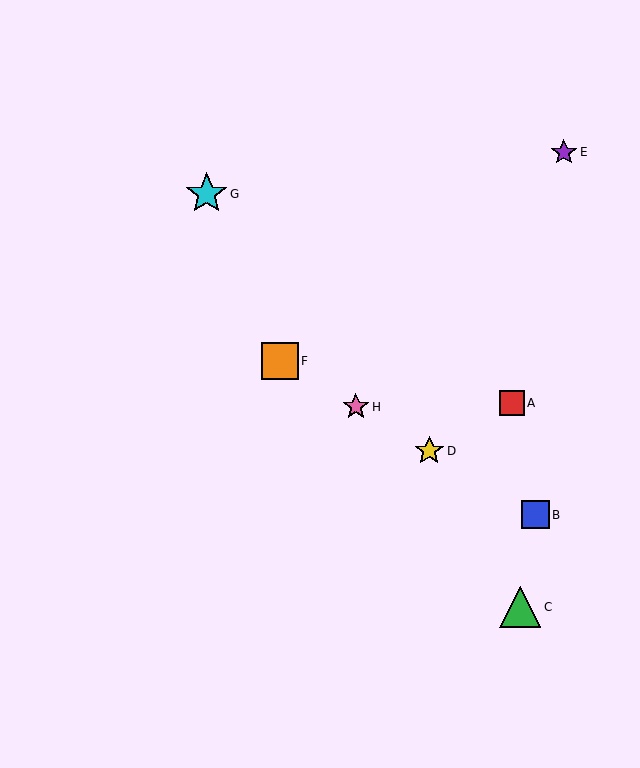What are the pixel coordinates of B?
Object B is at (535, 515).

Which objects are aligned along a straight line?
Objects B, D, F, H are aligned along a straight line.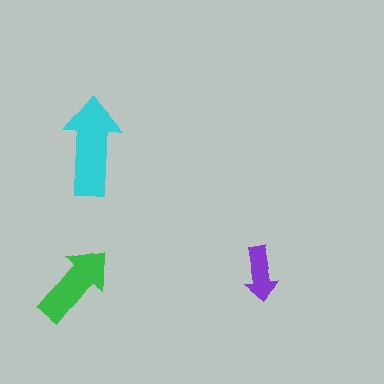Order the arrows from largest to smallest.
the cyan one, the green one, the purple one.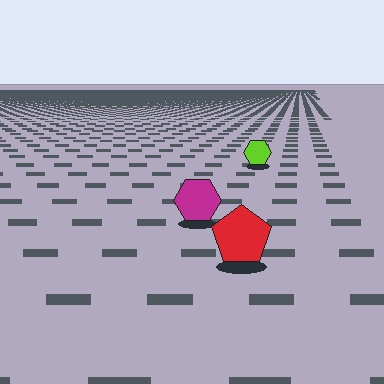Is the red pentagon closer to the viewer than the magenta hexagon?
Yes. The red pentagon is closer — you can tell from the texture gradient: the ground texture is coarser near it.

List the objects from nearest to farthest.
From nearest to farthest: the red pentagon, the magenta hexagon, the lime hexagon.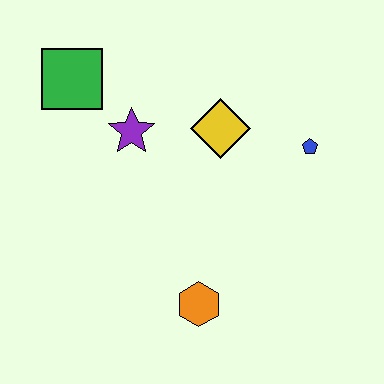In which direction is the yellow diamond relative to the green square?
The yellow diamond is to the right of the green square.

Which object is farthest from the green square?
The orange hexagon is farthest from the green square.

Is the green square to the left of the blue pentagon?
Yes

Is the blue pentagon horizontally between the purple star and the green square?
No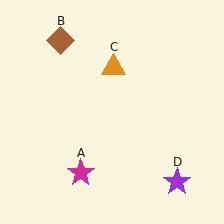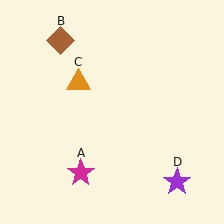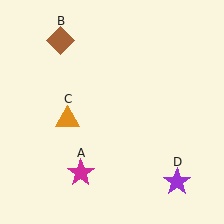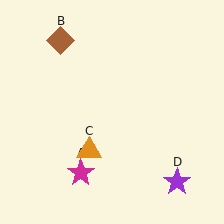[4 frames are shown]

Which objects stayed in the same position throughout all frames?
Magenta star (object A) and brown diamond (object B) and purple star (object D) remained stationary.